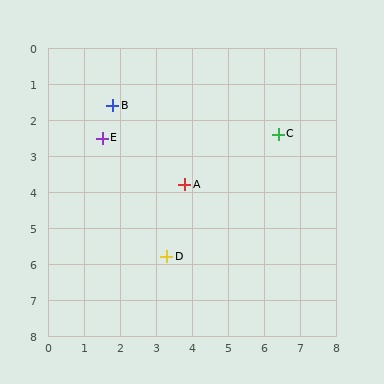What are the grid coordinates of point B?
Point B is at approximately (1.8, 1.6).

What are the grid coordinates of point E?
Point E is at approximately (1.5, 2.5).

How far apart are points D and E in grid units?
Points D and E are about 3.8 grid units apart.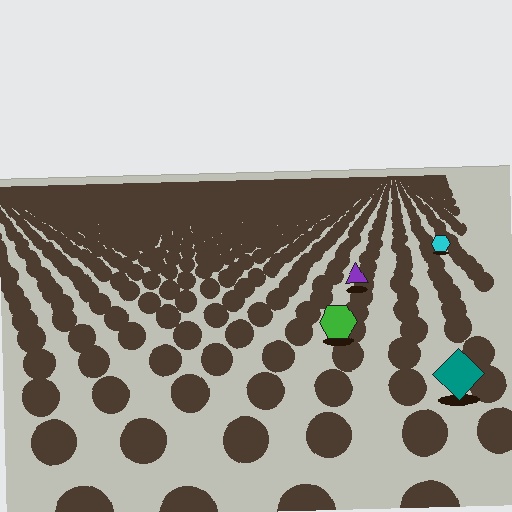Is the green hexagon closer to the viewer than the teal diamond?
No. The teal diamond is closer — you can tell from the texture gradient: the ground texture is coarser near it.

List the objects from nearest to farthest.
From nearest to farthest: the teal diamond, the green hexagon, the purple triangle, the cyan hexagon.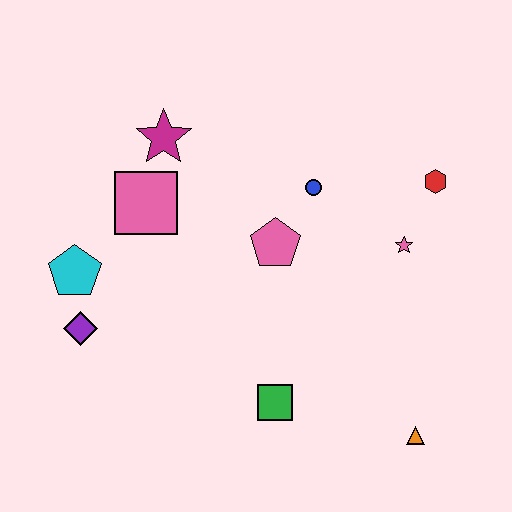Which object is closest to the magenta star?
The pink square is closest to the magenta star.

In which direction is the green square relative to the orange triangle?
The green square is to the left of the orange triangle.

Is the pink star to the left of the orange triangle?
Yes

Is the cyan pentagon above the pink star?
No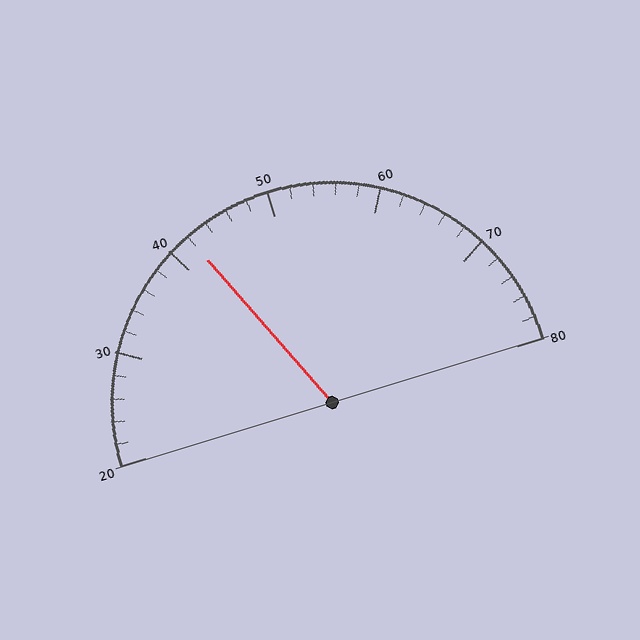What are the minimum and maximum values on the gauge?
The gauge ranges from 20 to 80.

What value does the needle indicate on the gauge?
The needle indicates approximately 42.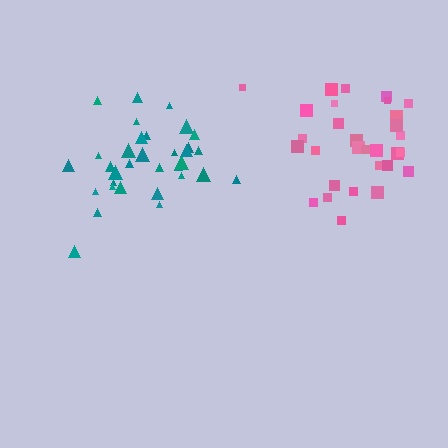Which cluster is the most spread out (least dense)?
Pink.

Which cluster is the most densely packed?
Teal.